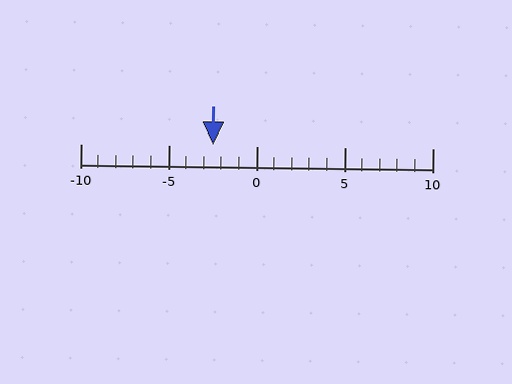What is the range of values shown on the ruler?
The ruler shows values from -10 to 10.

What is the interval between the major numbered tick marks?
The major tick marks are spaced 5 units apart.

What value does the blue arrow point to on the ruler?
The blue arrow points to approximately -2.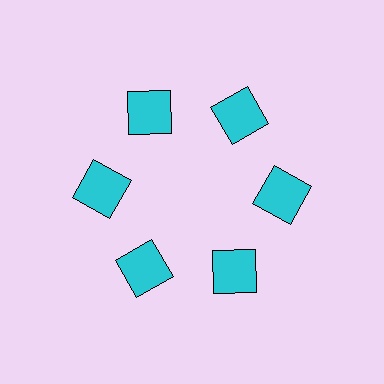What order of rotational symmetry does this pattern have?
This pattern has 6-fold rotational symmetry.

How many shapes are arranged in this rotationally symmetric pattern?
There are 6 shapes, arranged in 6 groups of 1.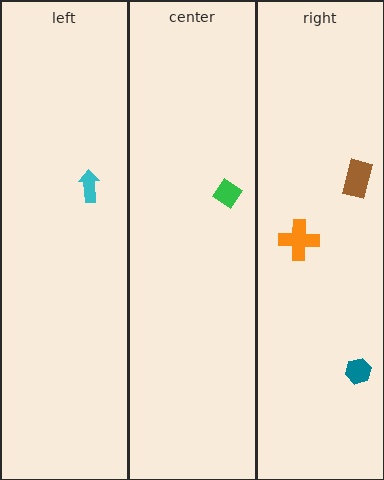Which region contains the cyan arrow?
The left region.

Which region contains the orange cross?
The right region.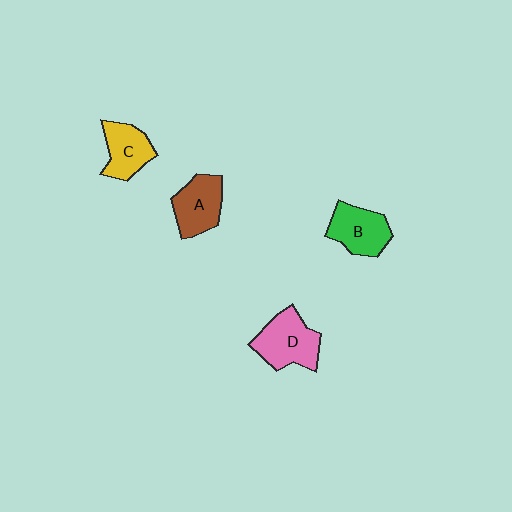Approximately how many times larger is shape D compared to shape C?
Approximately 1.3 times.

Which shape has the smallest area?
Shape C (yellow).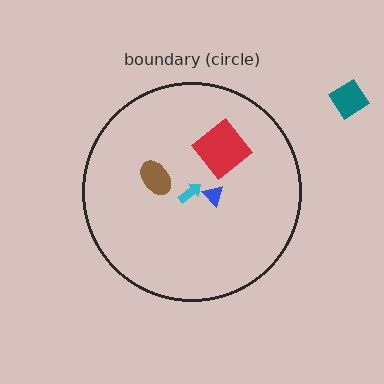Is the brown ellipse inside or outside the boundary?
Inside.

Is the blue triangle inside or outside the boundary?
Inside.